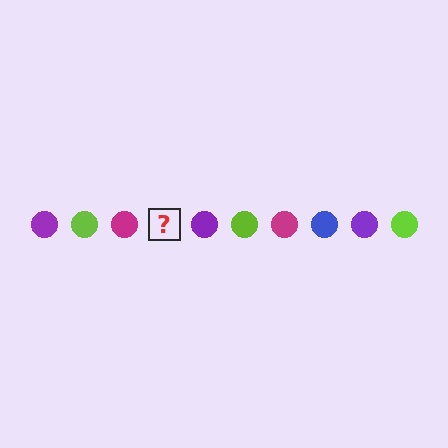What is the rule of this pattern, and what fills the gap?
The rule is that the pattern cycles through purple, lime, magenta, blue circles. The gap should be filled with a blue circle.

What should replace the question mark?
The question mark should be replaced with a blue circle.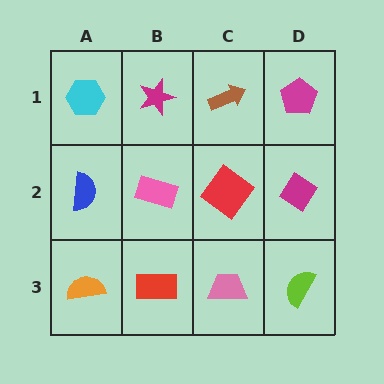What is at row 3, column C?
A pink trapezoid.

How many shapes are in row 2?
4 shapes.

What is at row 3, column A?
An orange semicircle.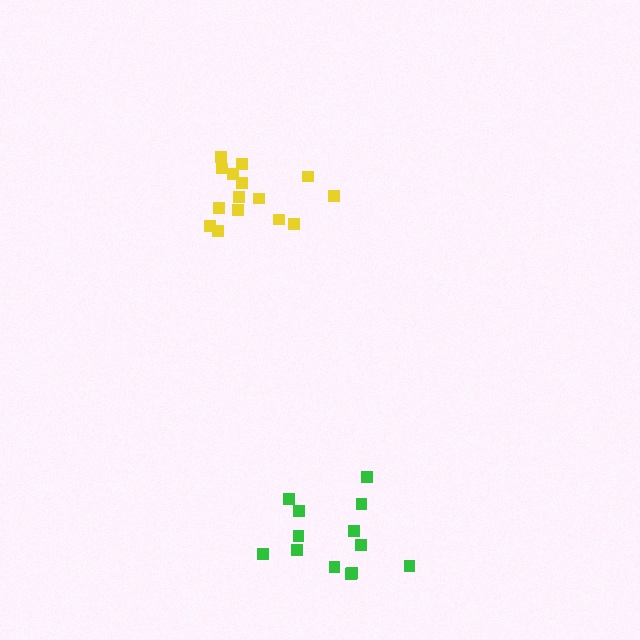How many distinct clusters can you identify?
There are 2 distinct clusters.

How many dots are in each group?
Group 1: 15 dots, Group 2: 13 dots (28 total).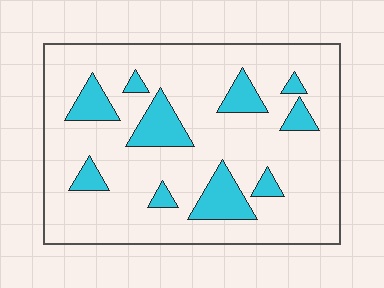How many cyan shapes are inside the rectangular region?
10.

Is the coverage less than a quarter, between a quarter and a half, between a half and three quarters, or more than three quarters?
Less than a quarter.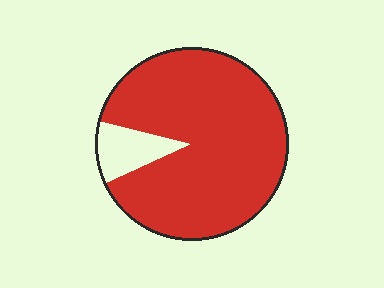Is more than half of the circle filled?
Yes.